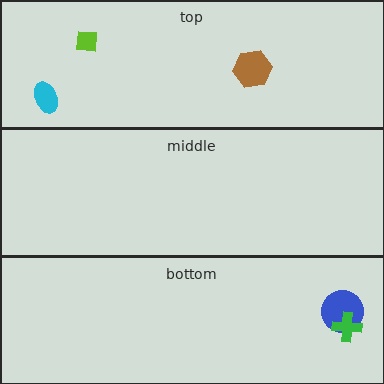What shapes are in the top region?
The brown hexagon, the cyan ellipse, the lime square.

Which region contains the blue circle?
The bottom region.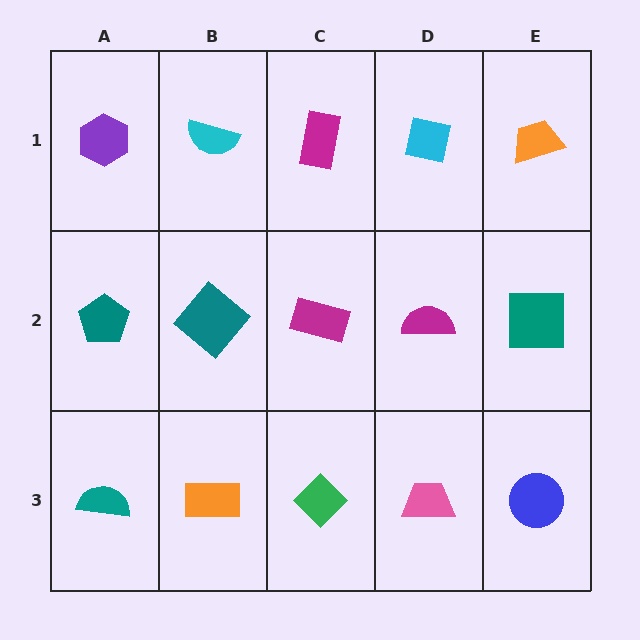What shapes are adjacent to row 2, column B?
A cyan semicircle (row 1, column B), an orange rectangle (row 3, column B), a teal pentagon (row 2, column A), a magenta rectangle (row 2, column C).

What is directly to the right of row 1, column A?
A cyan semicircle.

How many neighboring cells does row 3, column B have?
3.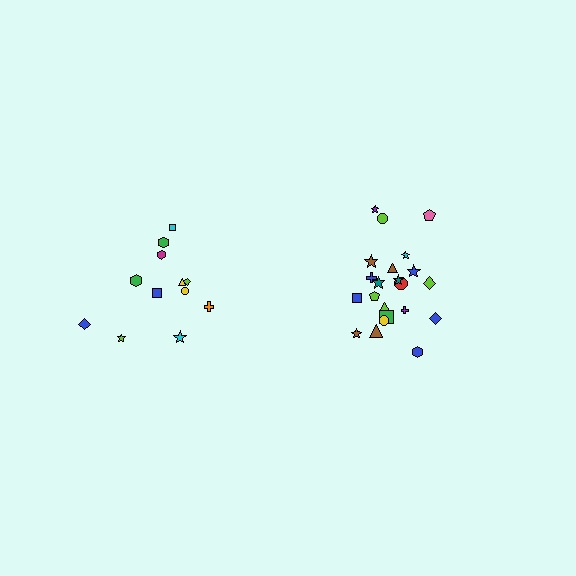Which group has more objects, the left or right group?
The right group.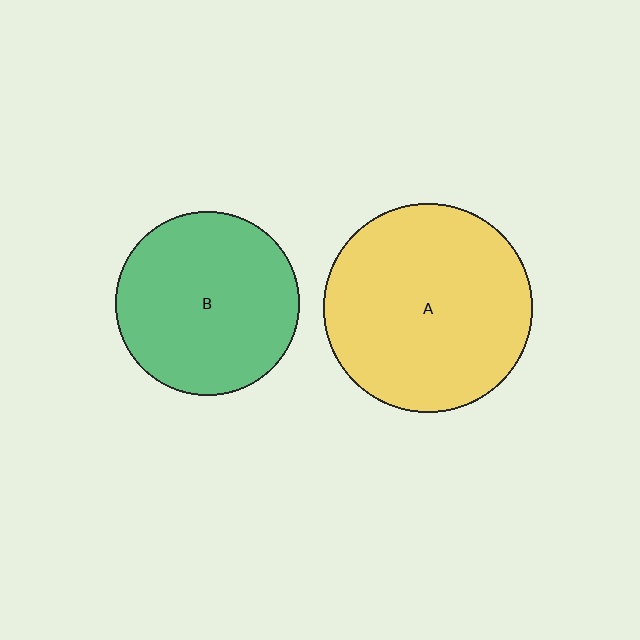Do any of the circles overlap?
No, none of the circles overlap.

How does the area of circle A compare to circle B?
Approximately 1.3 times.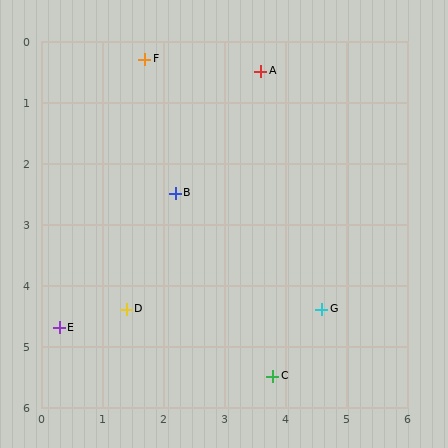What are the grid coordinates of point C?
Point C is at approximately (3.8, 5.5).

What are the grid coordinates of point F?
Point F is at approximately (1.7, 0.3).